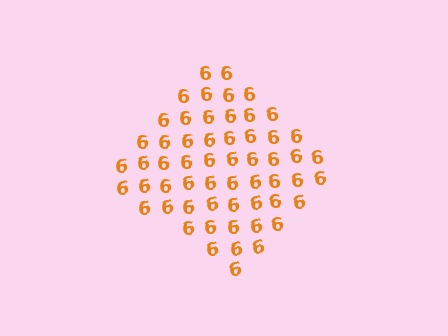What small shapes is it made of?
It is made of small digit 6's.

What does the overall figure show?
The overall figure shows a diamond.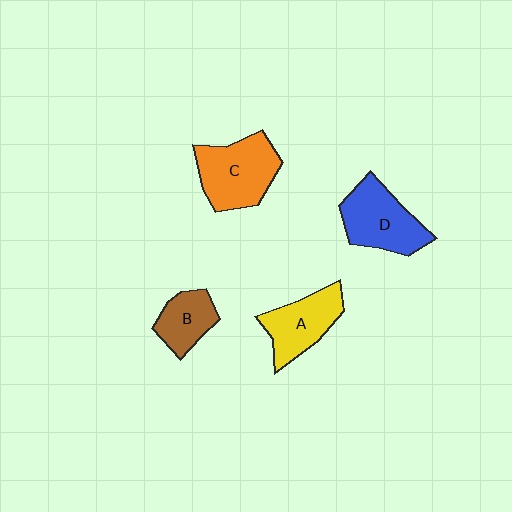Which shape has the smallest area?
Shape B (brown).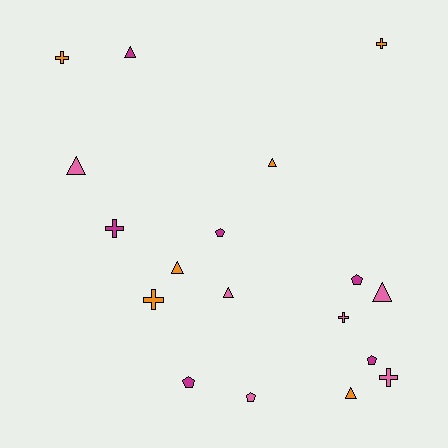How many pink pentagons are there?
There is 1 pink pentagon.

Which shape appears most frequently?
Triangle, with 7 objects.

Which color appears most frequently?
Orange, with 6 objects.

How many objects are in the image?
There are 18 objects.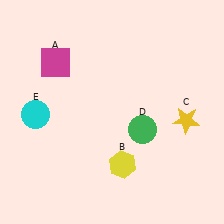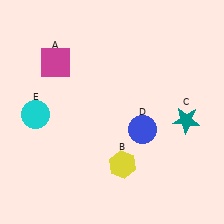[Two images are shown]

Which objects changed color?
C changed from yellow to teal. D changed from green to blue.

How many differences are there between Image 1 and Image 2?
There are 2 differences between the two images.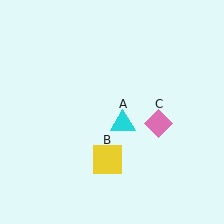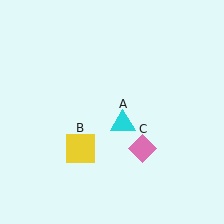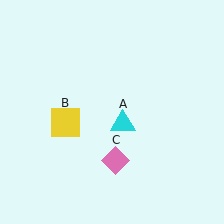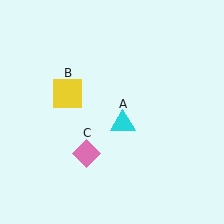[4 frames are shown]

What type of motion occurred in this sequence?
The yellow square (object B), pink diamond (object C) rotated clockwise around the center of the scene.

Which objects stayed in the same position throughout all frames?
Cyan triangle (object A) remained stationary.